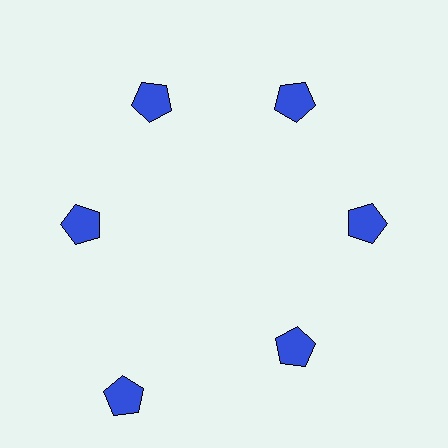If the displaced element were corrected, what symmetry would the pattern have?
It would have 6-fold rotational symmetry — the pattern would map onto itself every 60 degrees.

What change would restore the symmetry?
The symmetry would be restored by moving it inward, back onto the ring so that all 6 pentagons sit at equal angles and equal distance from the center.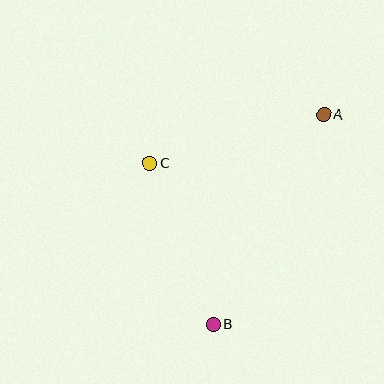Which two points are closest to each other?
Points B and C are closest to each other.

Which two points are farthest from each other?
Points A and B are farthest from each other.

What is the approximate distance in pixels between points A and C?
The distance between A and C is approximately 181 pixels.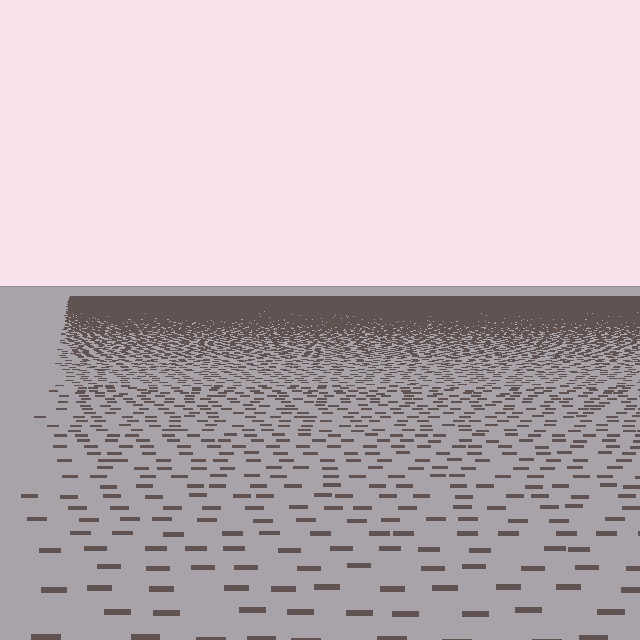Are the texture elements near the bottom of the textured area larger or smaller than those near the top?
Larger. Near the bottom, elements are closer to the viewer and appear at a bigger on-screen size.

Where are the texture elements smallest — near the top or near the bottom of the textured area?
Near the top.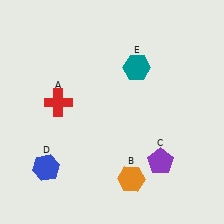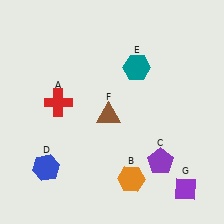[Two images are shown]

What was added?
A brown triangle (F), a purple diamond (G) were added in Image 2.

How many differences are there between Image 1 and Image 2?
There are 2 differences between the two images.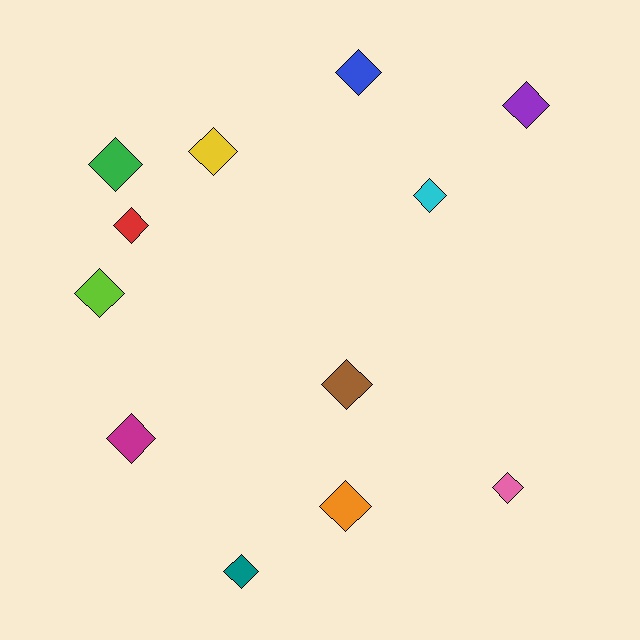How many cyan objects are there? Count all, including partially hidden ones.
There is 1 cyan object.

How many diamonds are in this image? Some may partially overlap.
There are 12 diamonds.